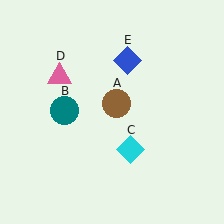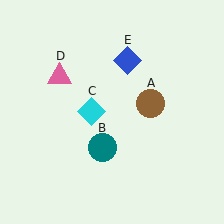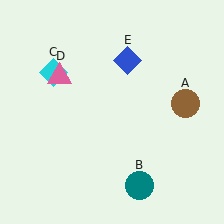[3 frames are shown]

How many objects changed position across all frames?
3 objects changed position: brown circle (object A), teal circle (object B), cyan diamond (object C).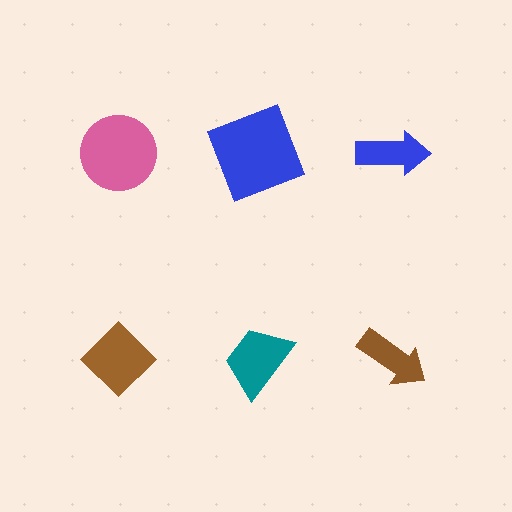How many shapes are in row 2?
3 shapes.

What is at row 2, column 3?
A brown arrow.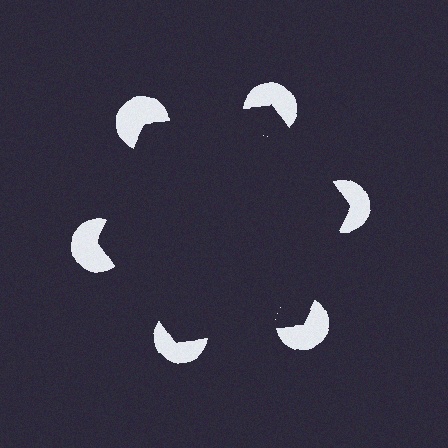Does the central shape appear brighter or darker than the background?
It typically appears slightly darker than the background, even though no actual brightness change is drawn.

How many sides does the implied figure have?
6 sides.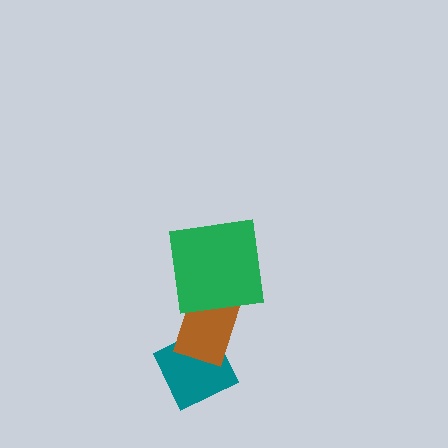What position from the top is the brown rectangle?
The brown rectangle is 2nd from the top.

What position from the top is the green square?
The green square is 1st from the top.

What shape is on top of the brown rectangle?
The green square is on top of the brown rectangle.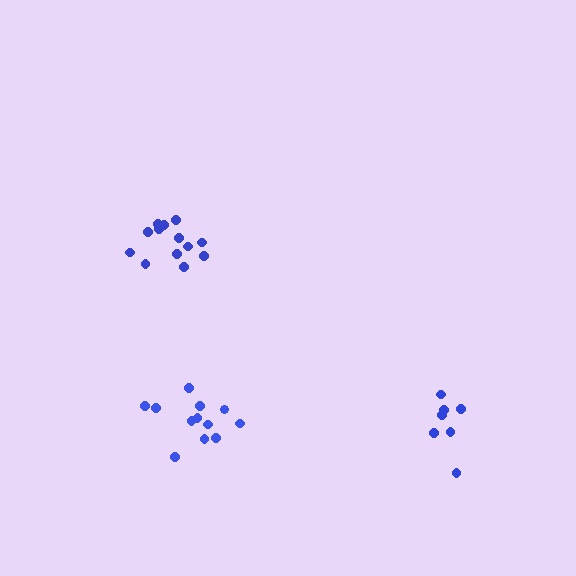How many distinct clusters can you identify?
There are 3 distinct clusters.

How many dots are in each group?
Group 1: 13 dots, Group 2: 12 dots, Group 3: 7 dots (32 total).